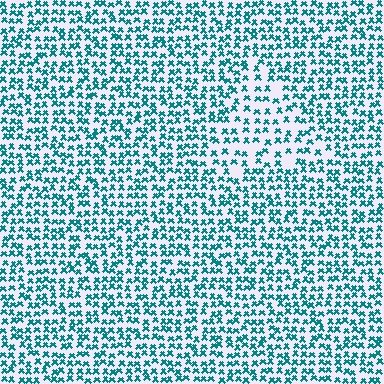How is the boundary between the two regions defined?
The boundary is defined by a change in element density (approximately 1.6x ratio). All elements are the same color, size, and shape.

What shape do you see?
I see a triangle.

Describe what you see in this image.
The image contains small teal elements arranged at two different densities. A triangle-shaped region is visible where the elements are less densely packed than the surrounding area.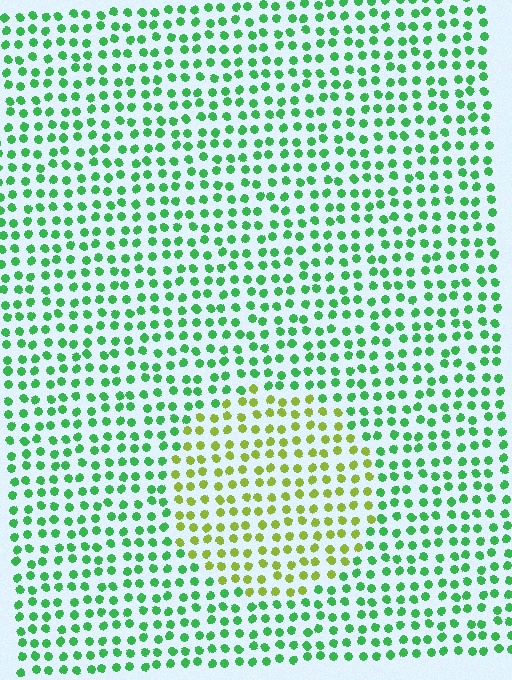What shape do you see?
I see a circle.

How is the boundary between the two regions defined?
The boundary is defined purely by a slight shift in hue (about 51 degrees). Spacing, size, and orientation are identical on both sides.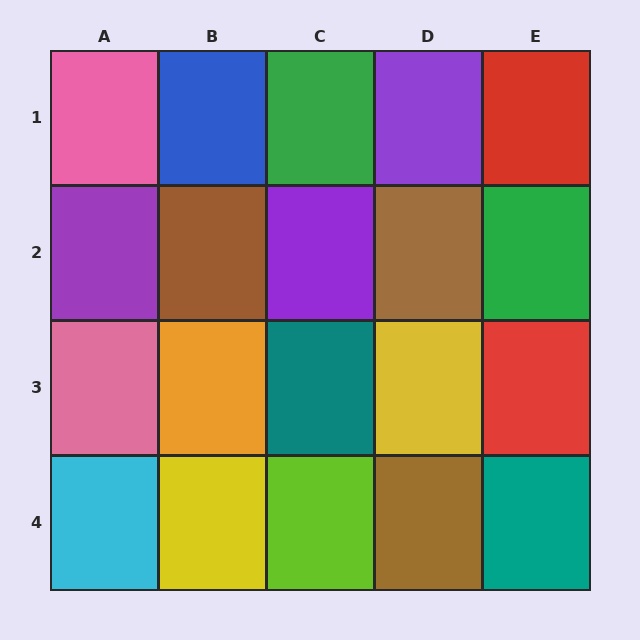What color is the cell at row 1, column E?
Red.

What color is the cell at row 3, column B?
Orange.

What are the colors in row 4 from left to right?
Cyan, yellow, lime, brown, teal.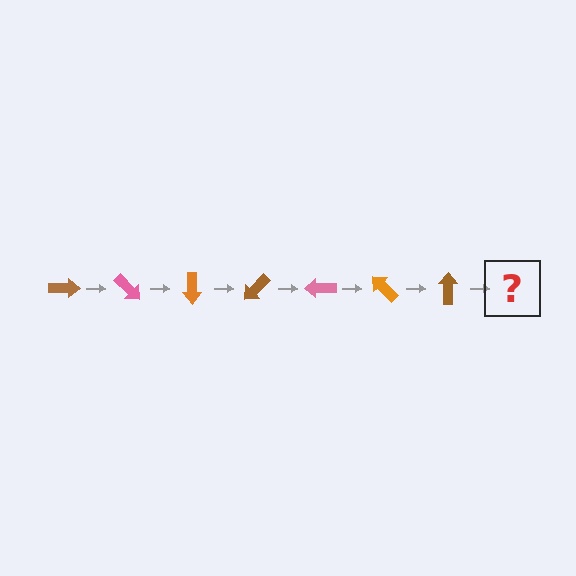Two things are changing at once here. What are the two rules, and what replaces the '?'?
The two rules are that it rotates 45 degrees each step and the color cycles through brown, pink, and orange. The '?' should be a pink arrow, rotated 315 degrees from the start.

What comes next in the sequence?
The next element should be a pink arrow, rotated 315 degrees from the start.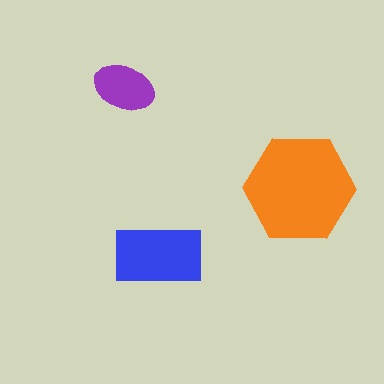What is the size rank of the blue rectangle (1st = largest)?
2nd.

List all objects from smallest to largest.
The purple ellipse, the blue rectangle, the orange hexagon.